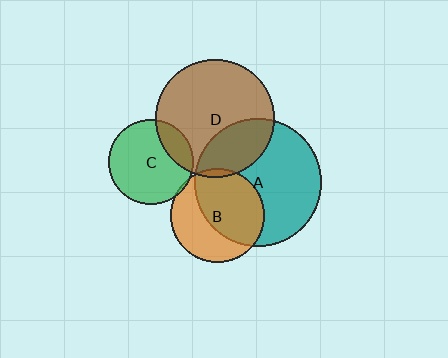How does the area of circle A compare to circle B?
Approximately 1.9 times.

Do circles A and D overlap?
Yes.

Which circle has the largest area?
Circle A (teal).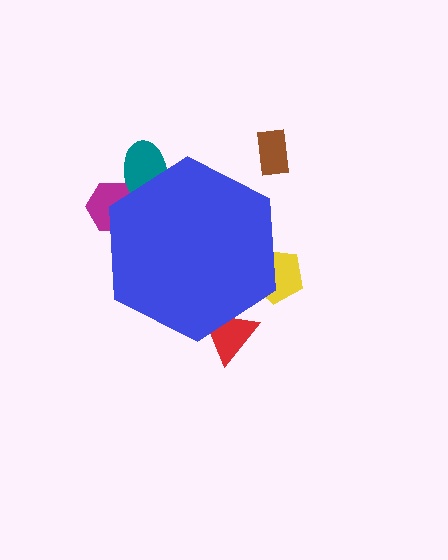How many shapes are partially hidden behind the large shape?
4 shapes are partially hidden.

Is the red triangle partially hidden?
Yes, the red triangle is partially hidden behind the blue hexagon.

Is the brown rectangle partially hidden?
No, the brown rectangle is fully visible.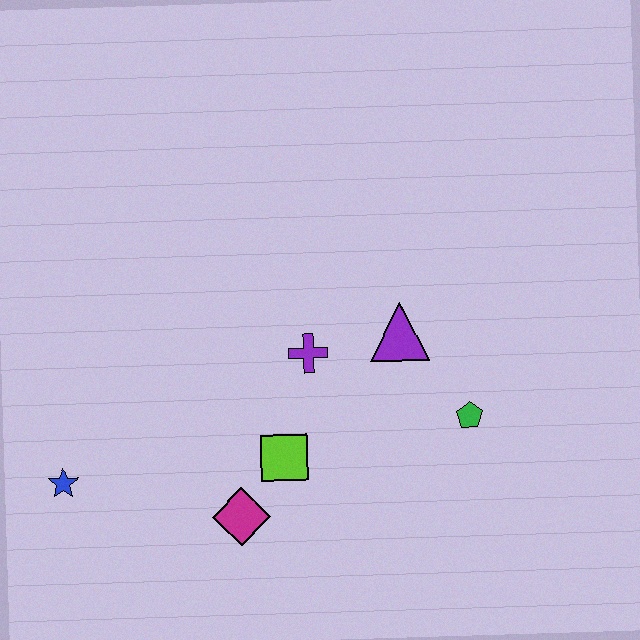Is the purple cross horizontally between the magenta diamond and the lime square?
No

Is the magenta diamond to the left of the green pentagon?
Yes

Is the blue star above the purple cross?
No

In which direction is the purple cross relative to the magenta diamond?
The purple cross is above the magenta diamond.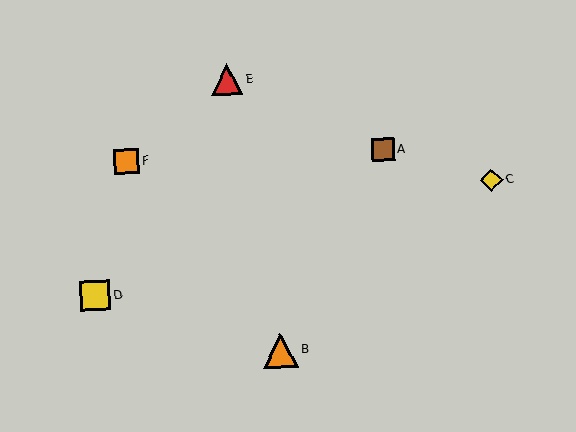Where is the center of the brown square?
The center of the brown square is at (383, 150).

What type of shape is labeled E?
Shape E is a red triangle.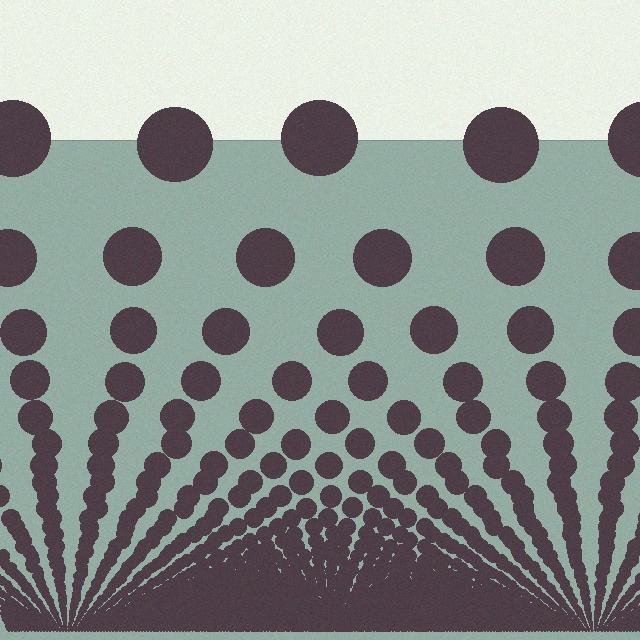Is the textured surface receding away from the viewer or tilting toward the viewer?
The surface appears to tilt toward the viewer. Texture elements get larger and sparser toward the top.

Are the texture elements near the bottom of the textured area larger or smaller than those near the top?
Smaller. The gradient is inverted — elements near the bottom are smaller and denser.